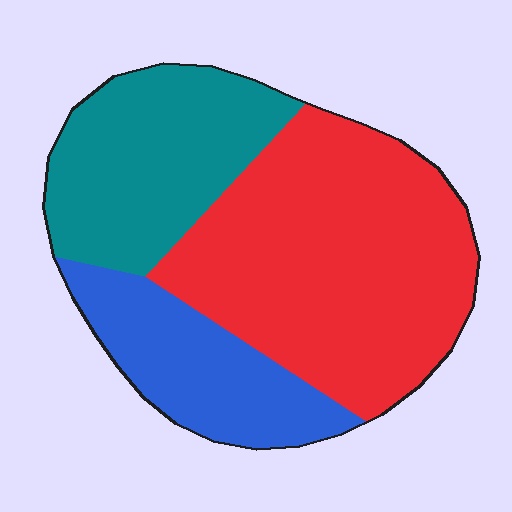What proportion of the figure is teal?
Teal takes up about one quarter (1/4) of the figure.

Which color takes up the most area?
Red, at roughly 50%.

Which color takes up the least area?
Blue, at roughly 20%.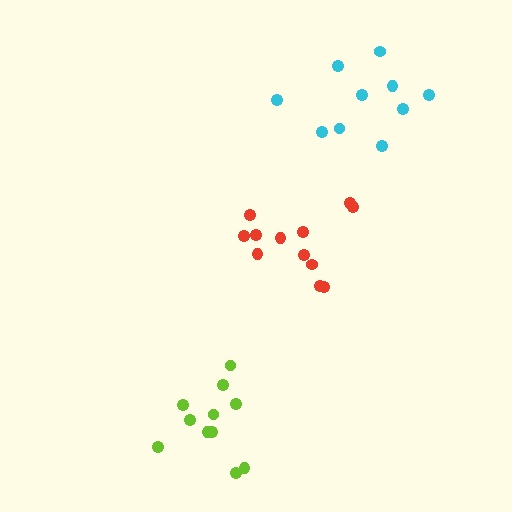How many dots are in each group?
Group 1: 12 dots, Group 2: 10 dots, Group 3: 11 dots (33 total).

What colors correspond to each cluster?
The clusters are colored: red, cyan, lime.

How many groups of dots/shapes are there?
There are 3 groups.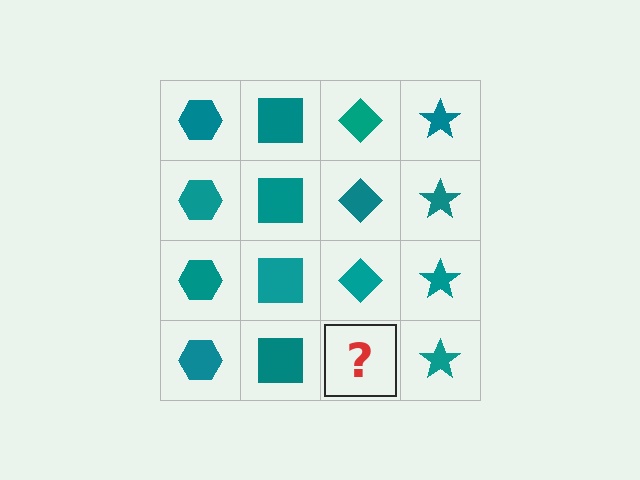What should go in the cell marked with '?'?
The missing cell should contain a teal diamond.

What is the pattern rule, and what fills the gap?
The rule is that each column has a consistent shape. The gap should be filled with a teal diamond.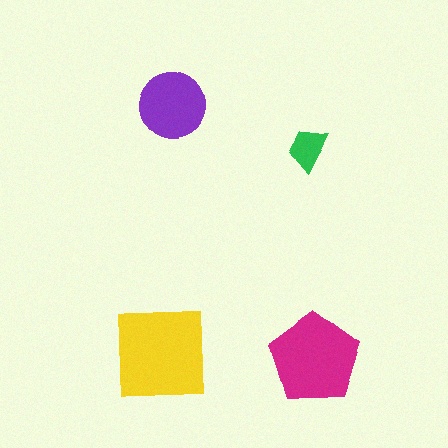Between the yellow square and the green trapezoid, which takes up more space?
The yellow square.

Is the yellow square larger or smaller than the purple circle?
Larger.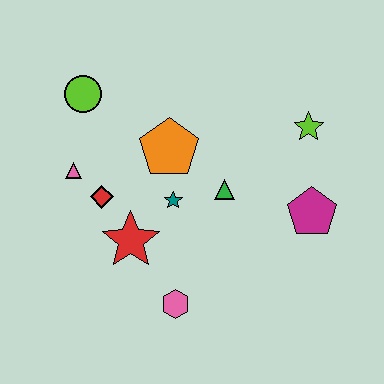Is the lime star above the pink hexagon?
Yes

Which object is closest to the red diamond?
The pink triangle is closest to the red diamond.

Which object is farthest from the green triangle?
The lime circle is farthest from the green triangle.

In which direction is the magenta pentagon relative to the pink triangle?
The magenta pentagon is to the right of the pink triangle.